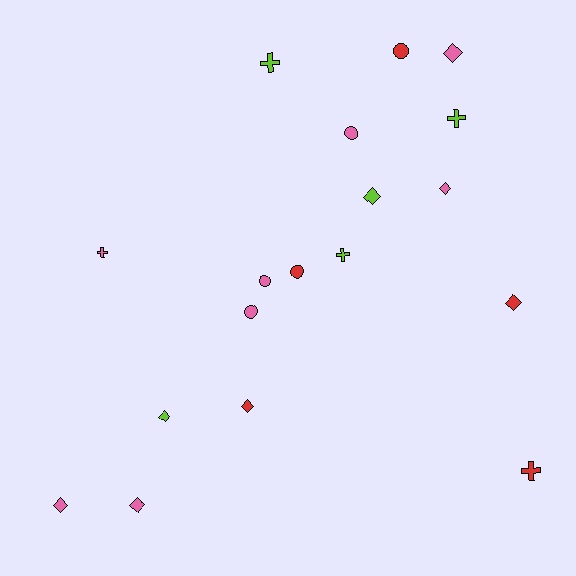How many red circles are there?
There are 2 red circles.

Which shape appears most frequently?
Diamond, with 8 objects.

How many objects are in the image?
There are 18 objects.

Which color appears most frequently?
Pink, with 8 objects.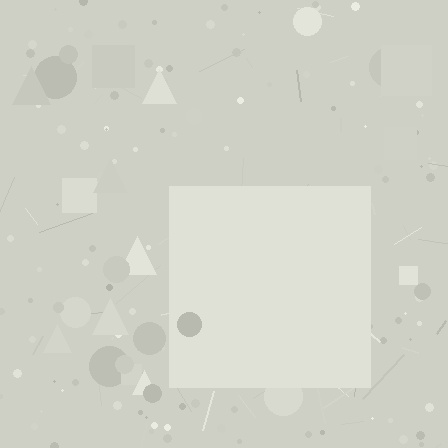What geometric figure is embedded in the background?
A square is embedded in the background.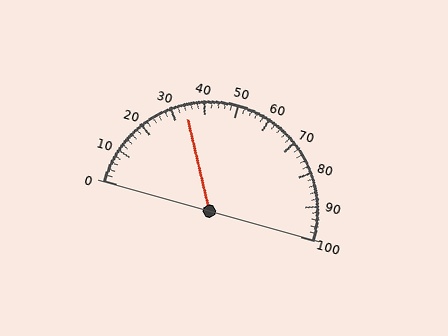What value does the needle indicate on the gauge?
The needle indicates approximately 34.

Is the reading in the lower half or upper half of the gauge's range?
The reading is in the lower half of the range (0 to 100).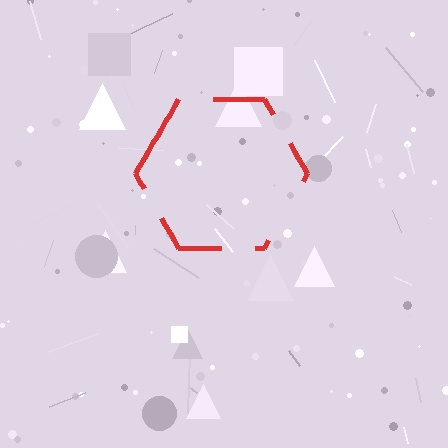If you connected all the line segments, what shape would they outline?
They would outline a hexagon.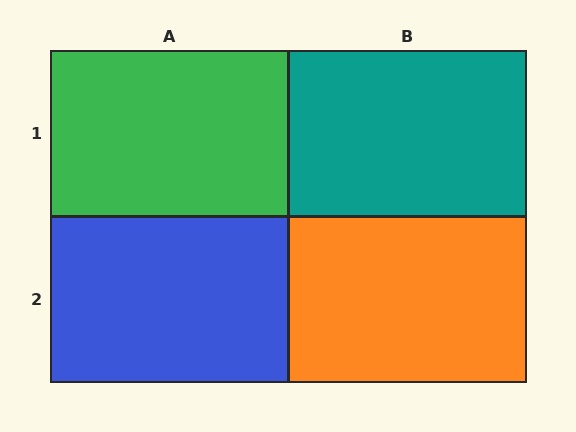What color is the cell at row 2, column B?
Orange.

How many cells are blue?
1 cell is blue.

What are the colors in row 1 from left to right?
Green, teal.